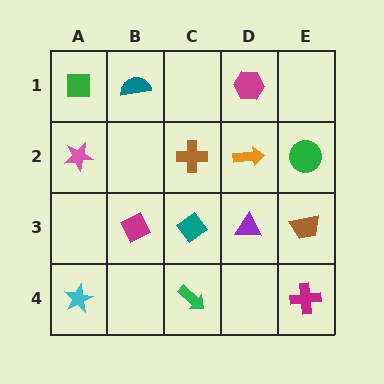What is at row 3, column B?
A magenta diamond.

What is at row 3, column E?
A brown trapezoid.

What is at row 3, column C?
A teal diamond.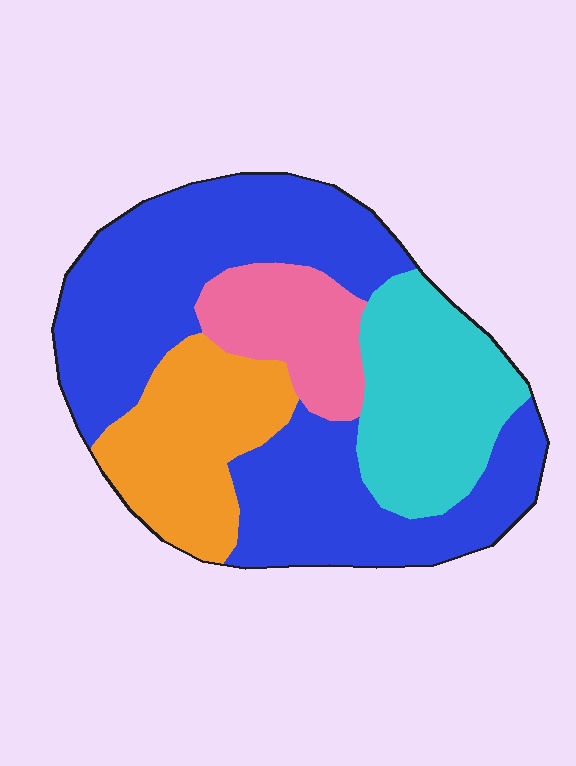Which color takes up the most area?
Blue, at roughly 50%.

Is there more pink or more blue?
Blue.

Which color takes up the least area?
Pink, at roughly 10%.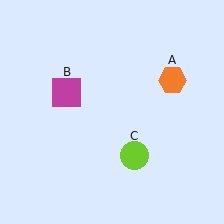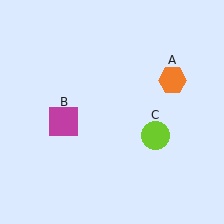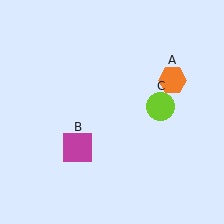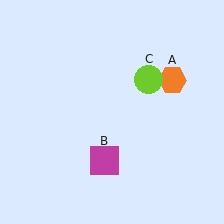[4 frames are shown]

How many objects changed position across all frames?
2 objects changed position: magenta square (object B), lime circle (object C).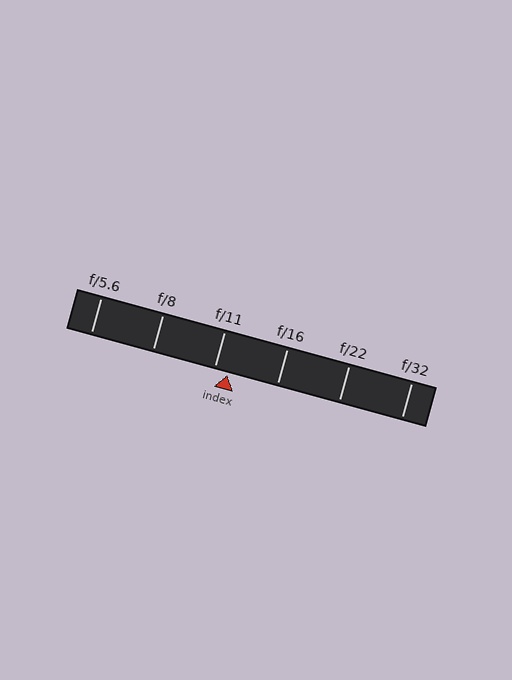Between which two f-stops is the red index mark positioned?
The index mark is between f/11 and f/16.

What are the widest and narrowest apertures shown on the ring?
The widest aperture shown is f/5.6 and the narrowest is f/32.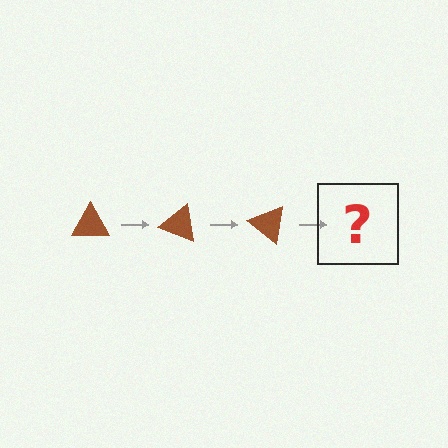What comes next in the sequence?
The next element should be a brown triangle rotated 60 degrees.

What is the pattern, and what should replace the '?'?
The pattern is that the triangle rotates 20 degrees each step. The '?' should be a brown triangle rotated 60 degrees.